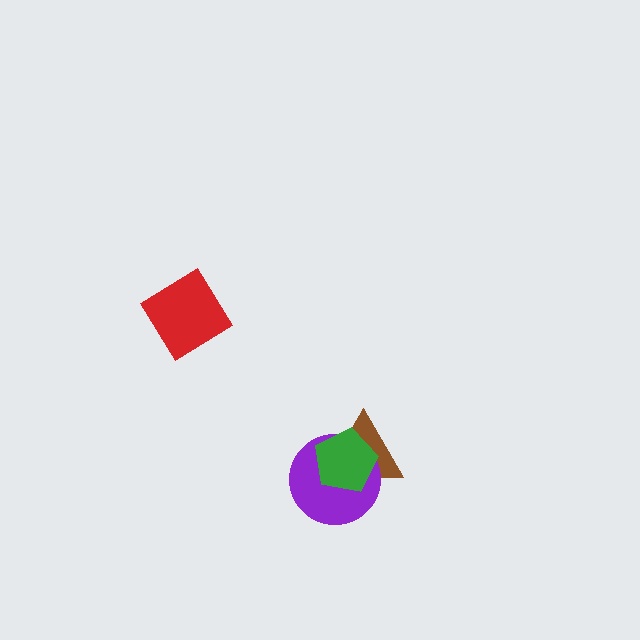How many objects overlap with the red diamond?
0 objects overlap with the red diamond.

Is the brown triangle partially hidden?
Yes, it is partially covered by another shape.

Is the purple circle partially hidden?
Yes, it is partially covered by another shape.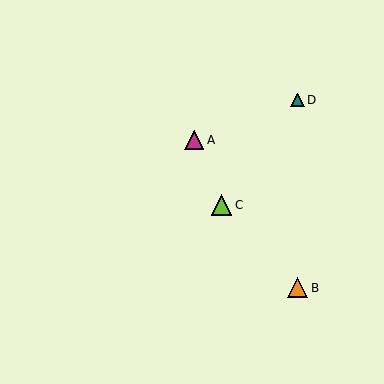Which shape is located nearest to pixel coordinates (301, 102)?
The teal triangle (labeled D) at (297, 100) is nearest to that location.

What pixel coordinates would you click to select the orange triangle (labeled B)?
Click at (298, 288) to select the orange triangle B.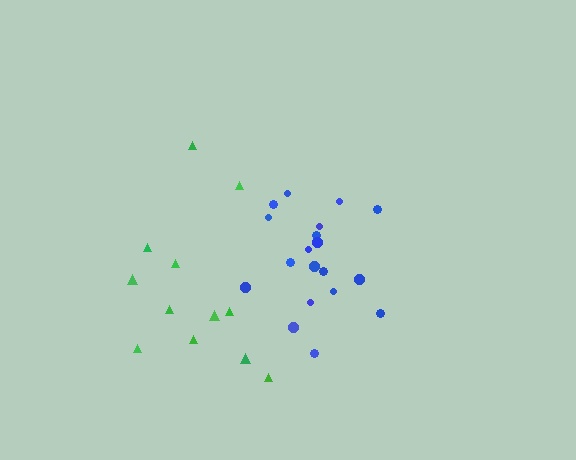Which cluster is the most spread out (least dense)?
Green.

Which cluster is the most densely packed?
Blue.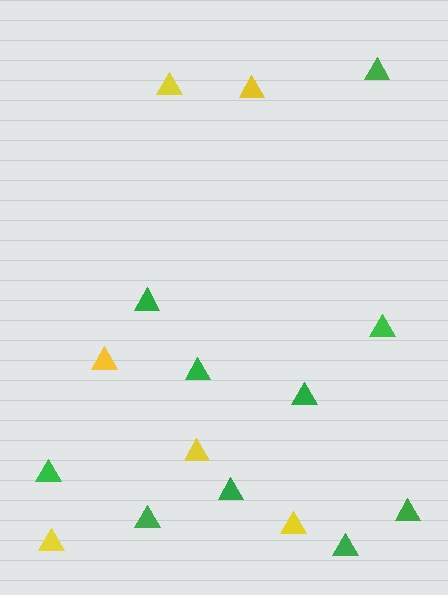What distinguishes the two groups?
There are 2 groups: one group of yellow triangles (6) and one group of green triangles (10).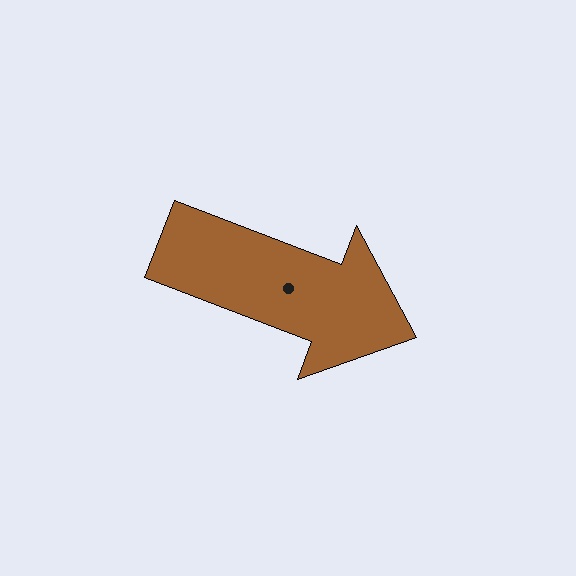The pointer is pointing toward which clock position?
Roughly 4 o'clock.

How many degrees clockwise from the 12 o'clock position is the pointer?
Approximately 111 degrees.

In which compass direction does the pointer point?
East.